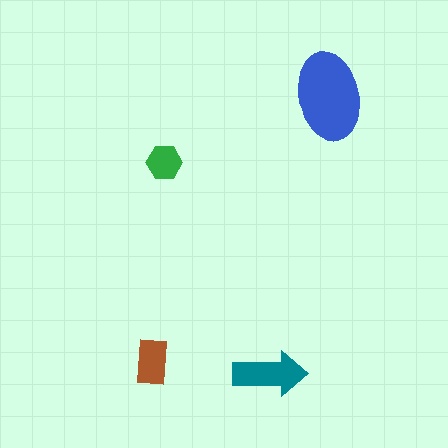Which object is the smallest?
The green hexagon.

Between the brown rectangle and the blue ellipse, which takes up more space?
The blue ellipse.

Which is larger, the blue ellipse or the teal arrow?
The blue ellipse.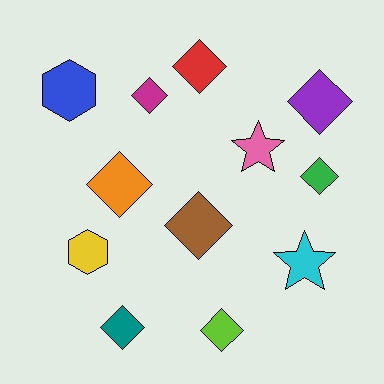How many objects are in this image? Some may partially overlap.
There are 12 objects.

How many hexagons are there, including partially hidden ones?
There are 2 hexagons.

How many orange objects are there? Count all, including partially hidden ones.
There is 1 orange object.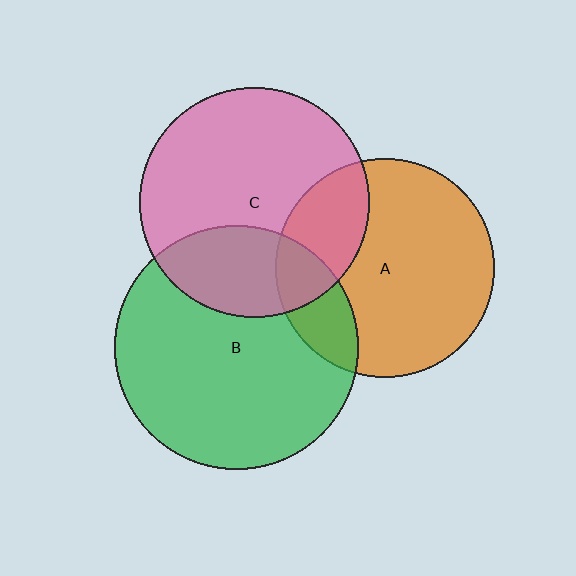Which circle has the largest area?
Circle B (green).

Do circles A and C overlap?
Yes.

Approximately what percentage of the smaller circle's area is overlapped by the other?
Approximately 25%.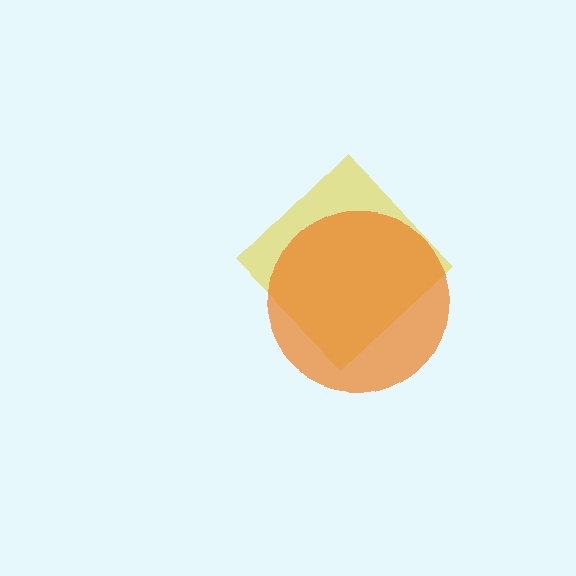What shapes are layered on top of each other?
The layered shapes are: a yellow diamond, an orange circle.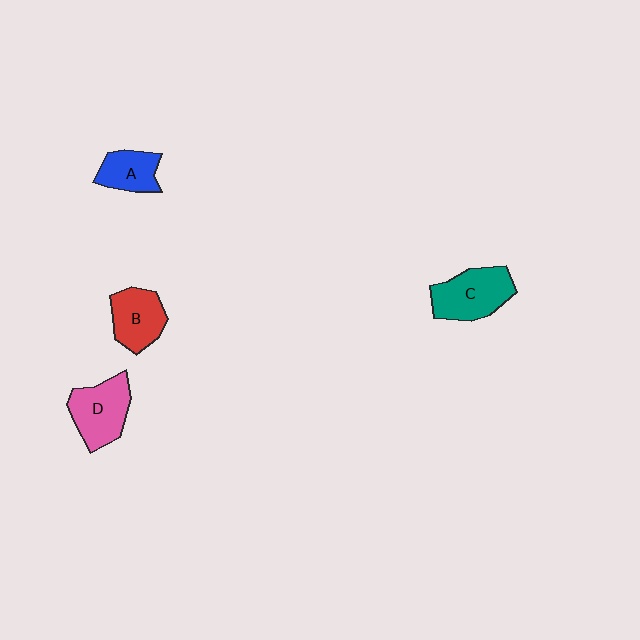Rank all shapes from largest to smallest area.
From largest to smallest: C (teal), D (pink), B (red), A (blue).